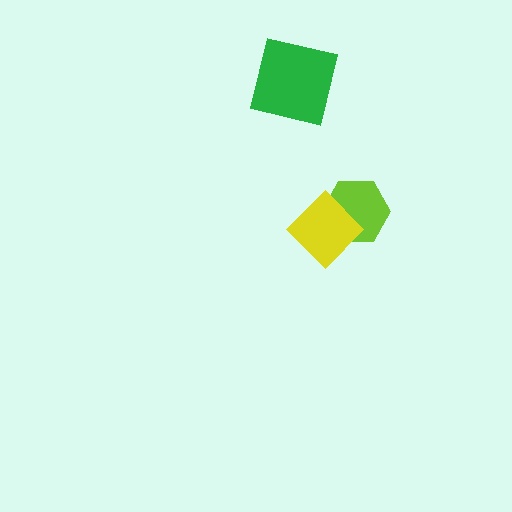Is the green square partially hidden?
No, no other shape covers it.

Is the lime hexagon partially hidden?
Yes, it is partially covered by another shape.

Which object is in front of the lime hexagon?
The yellow diamond is in front of the lime hexagon.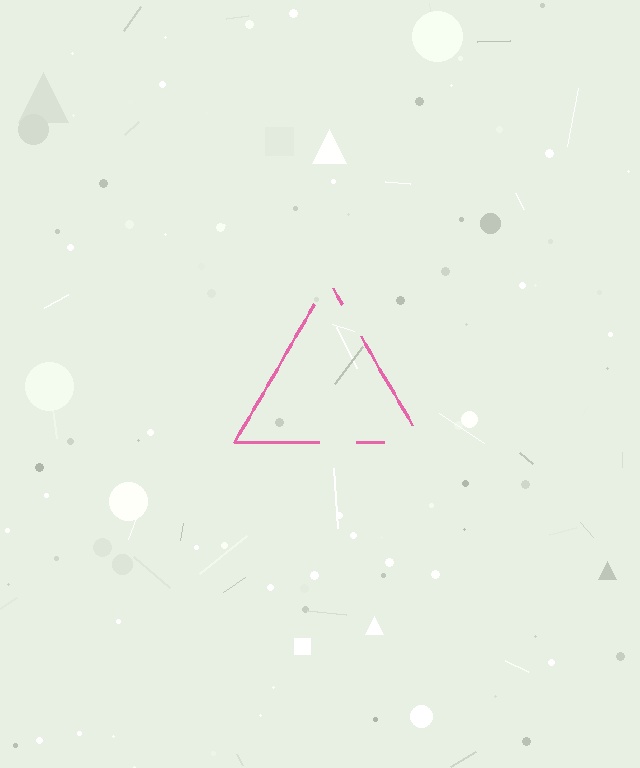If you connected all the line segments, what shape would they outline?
They would outline a triangle.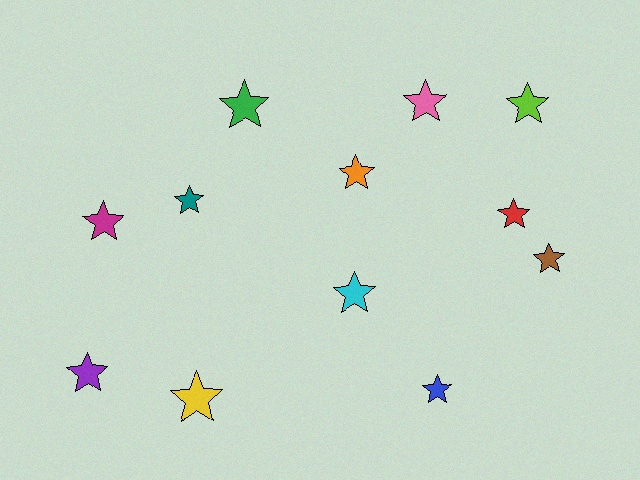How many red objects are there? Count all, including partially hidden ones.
There is 1 red object.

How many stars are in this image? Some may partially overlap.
There are 12 stars.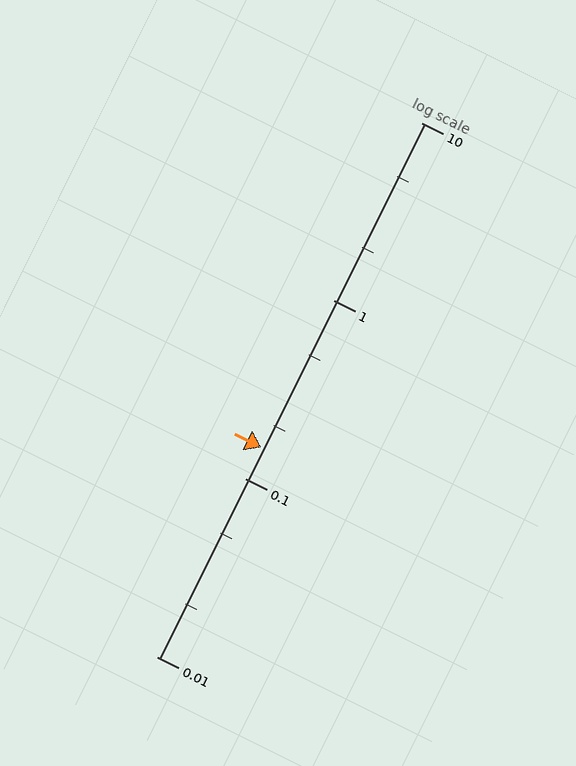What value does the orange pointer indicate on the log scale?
The pointer indicates approximately 0.15.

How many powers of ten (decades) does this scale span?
The scale spans 3 decades, from 0.01 to 10.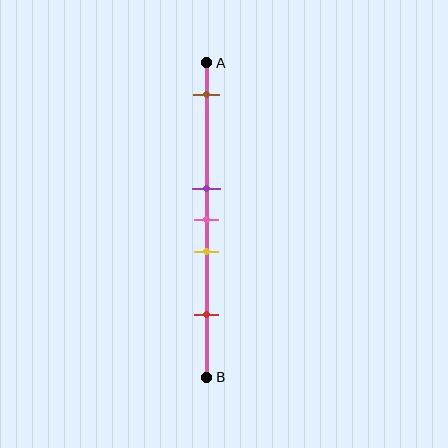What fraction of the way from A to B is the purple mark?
The purple mark is approximately 40% (0.4) of the way from A to B.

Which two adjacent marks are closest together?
The purple and pink marks are the closest adjacent pair.